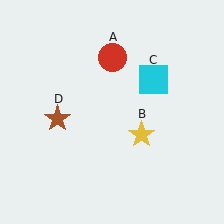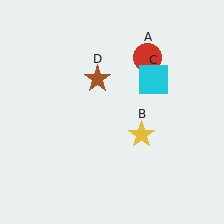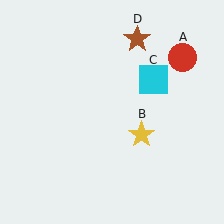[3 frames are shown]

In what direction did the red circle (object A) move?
The red circle (object A) moved right.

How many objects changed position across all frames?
2 objects changed position: red circle (object A), brown star (object D).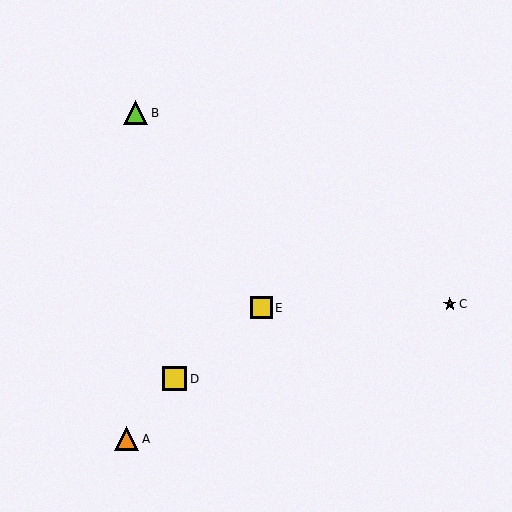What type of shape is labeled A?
Shape A is an orange triangle.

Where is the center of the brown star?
The center of the brown star is at (450, 304).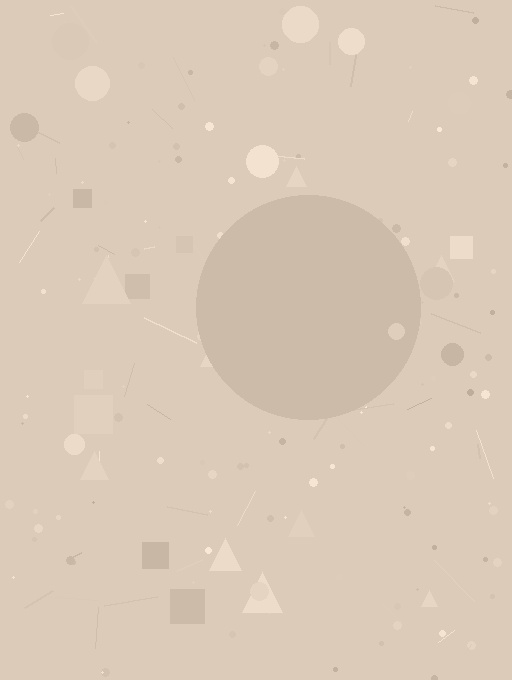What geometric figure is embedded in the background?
A circle is embedded in the background.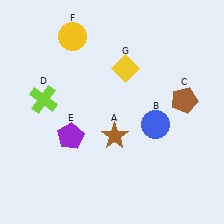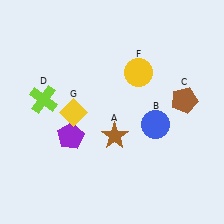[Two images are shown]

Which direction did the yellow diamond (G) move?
The yellow diamond (G) moved left.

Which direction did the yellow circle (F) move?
The yellow circle (F) moved right.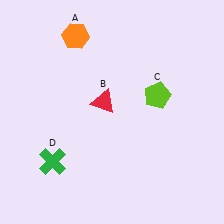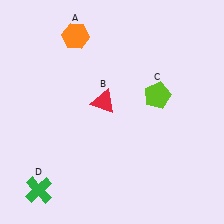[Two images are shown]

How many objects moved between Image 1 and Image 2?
1 object moved between the two images.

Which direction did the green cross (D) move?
The green cross (D) moved down.